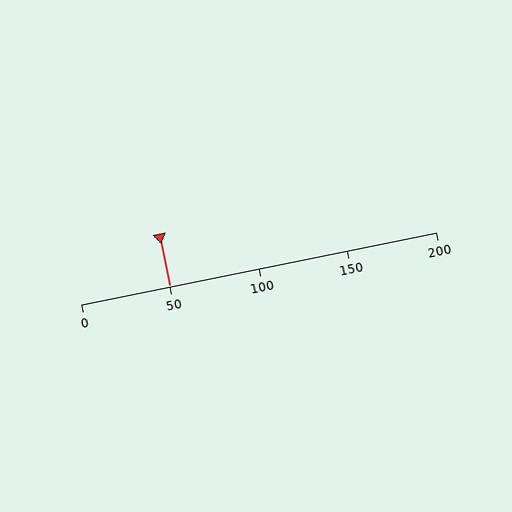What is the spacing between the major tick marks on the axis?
The major ticks are spaced 50 apart.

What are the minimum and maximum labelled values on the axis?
The axis runs from 0 to 200.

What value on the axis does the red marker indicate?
The marker indicates approximately 50.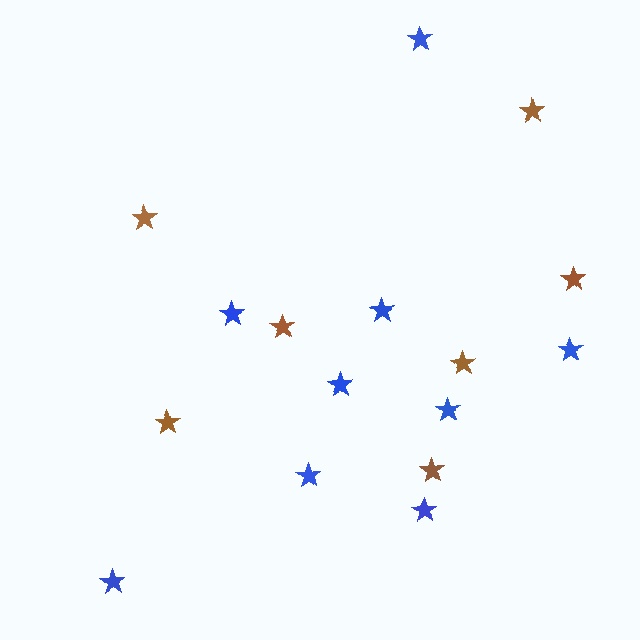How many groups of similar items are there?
There are 2 groups: one group of blue stars (9) and one group of brown stars (7).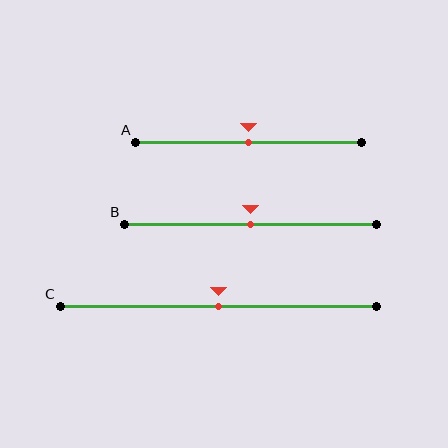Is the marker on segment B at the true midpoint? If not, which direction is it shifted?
Yes, the marker on segment B is at the true midpoint.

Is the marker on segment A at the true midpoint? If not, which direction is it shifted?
Yes, the marker on segment A is at the true midpoint.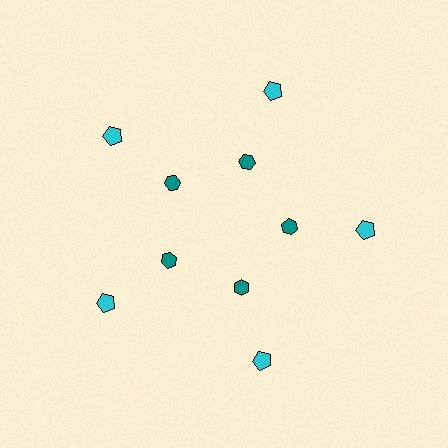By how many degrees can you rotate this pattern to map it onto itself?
The pattern maps onto itself every 72 degrees of rotation.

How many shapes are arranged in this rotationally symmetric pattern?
There are 10 shapes, arranged in 5 groups of 2.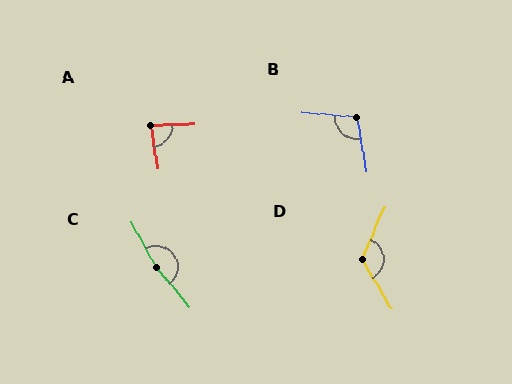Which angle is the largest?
C, at approximately 168 degrees.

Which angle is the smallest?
A, at approximately 82 degrees.